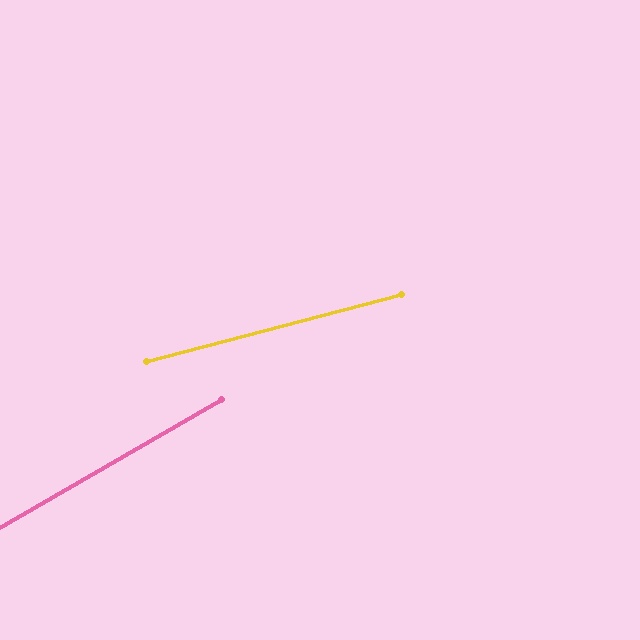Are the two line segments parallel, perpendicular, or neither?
Neither parallel nor perpendicular — they differ by about 15°.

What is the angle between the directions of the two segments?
Approximately 15 degrees.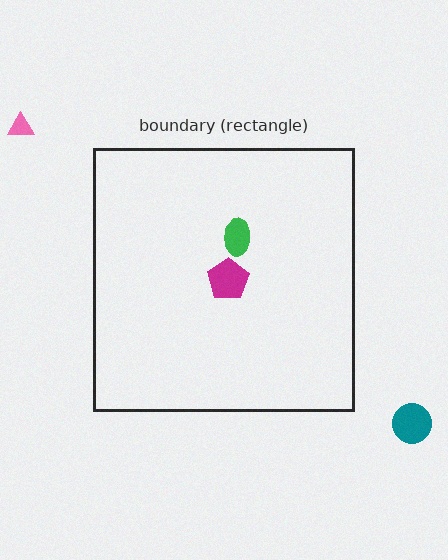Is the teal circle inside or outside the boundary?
Outside.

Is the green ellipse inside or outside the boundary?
Inside.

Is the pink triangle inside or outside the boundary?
Outside.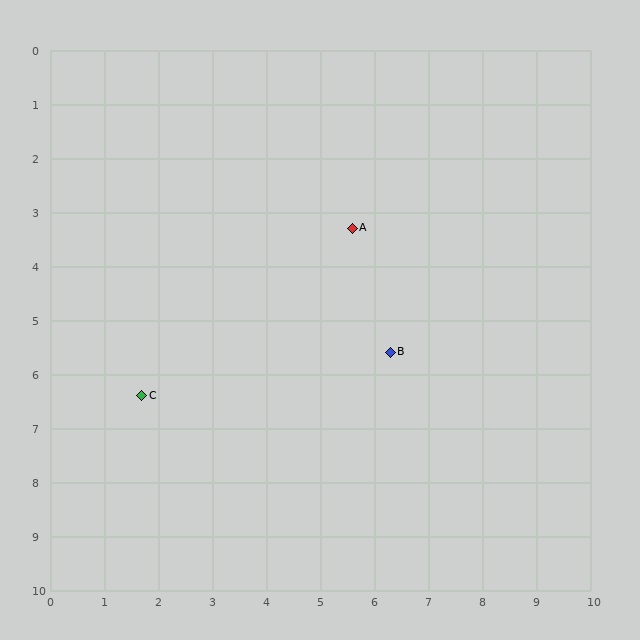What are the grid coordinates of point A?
Point A is at approximately (5.6, 3.3).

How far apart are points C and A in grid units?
Points C and A are about 5.0 grid units apart.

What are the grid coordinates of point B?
Point B is at approximately (6.3, 5.6).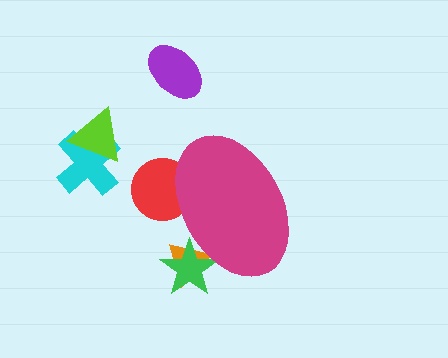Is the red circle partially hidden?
Yes, the red circle is partially hidden behind the magenta ellipse.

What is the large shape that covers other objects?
A magenta ellipse.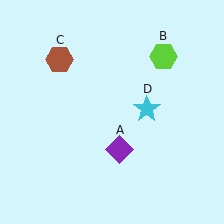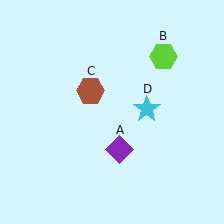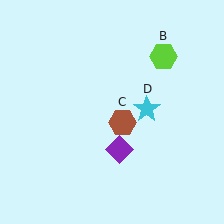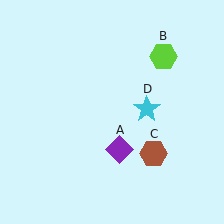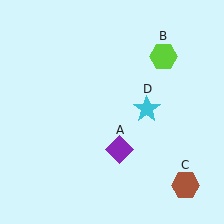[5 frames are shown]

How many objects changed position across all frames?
1 object changed position: brown hexagon (object C).